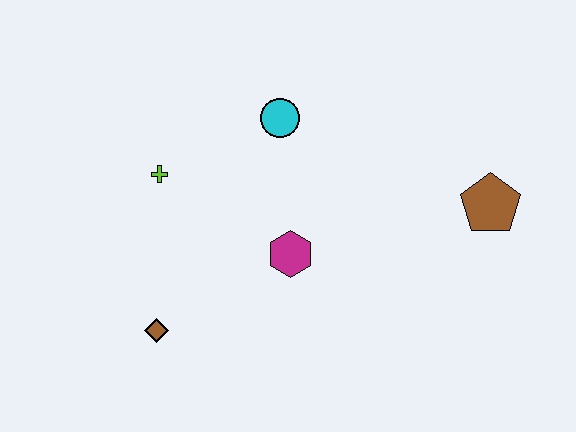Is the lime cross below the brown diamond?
No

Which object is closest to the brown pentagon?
The magenta hexagon is closest to the brown pentagon.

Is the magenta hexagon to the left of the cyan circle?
No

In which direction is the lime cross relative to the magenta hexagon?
The lime cross is to the left of the magenta hexagon.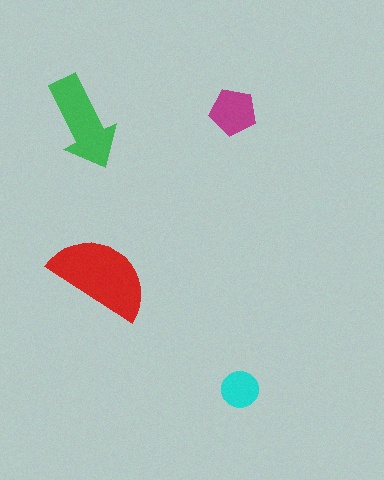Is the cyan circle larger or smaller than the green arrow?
Smaller.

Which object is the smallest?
The cyan circle.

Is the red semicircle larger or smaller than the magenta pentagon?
Larger.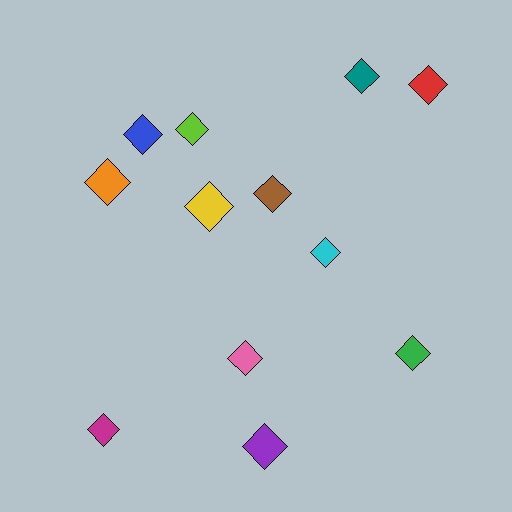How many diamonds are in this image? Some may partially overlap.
There are 12 diamonds.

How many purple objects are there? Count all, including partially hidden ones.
There is 1 purple object.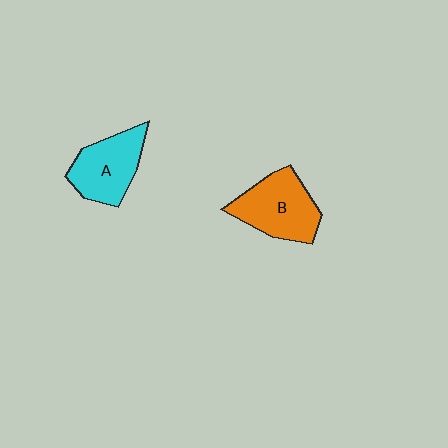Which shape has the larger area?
Shape B (orange).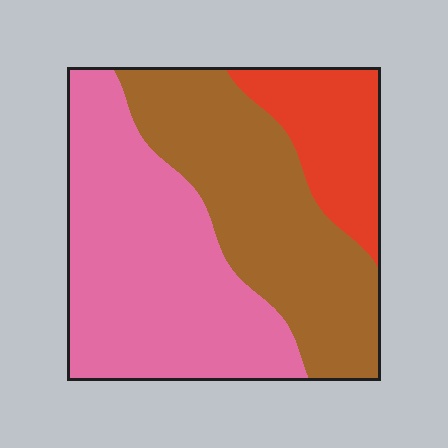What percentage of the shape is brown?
Brown covers roughly 40% of the shape.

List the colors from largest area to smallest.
From largest to smallest: pink, brown, red.